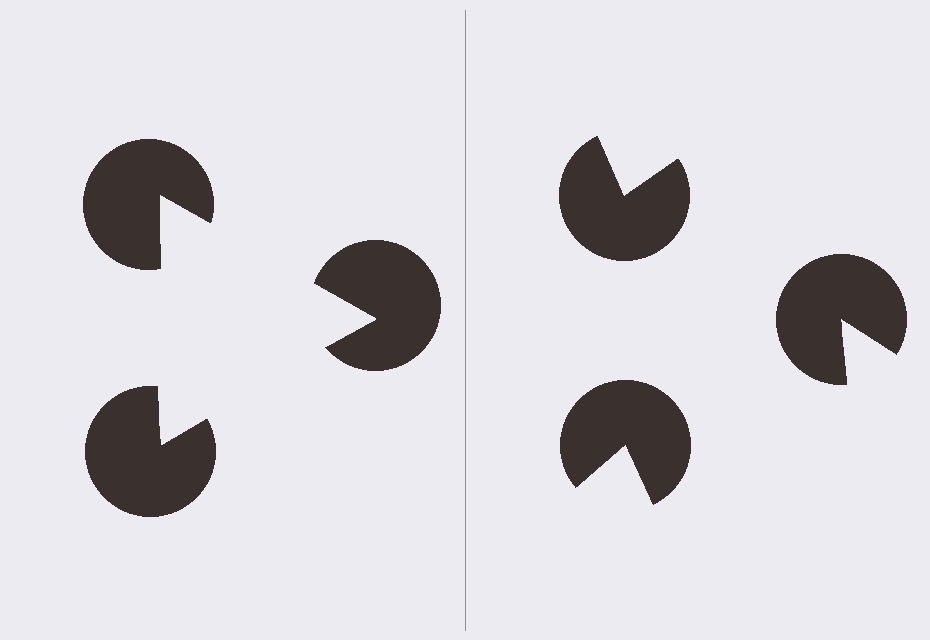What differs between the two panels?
The pac-man discs are positioned identically on both sides; only the wedge orientations differ. On the left they align to a triangle; on the right they are misaligned.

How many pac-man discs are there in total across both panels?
6 — 3 on each side.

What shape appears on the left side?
An illusory triangle.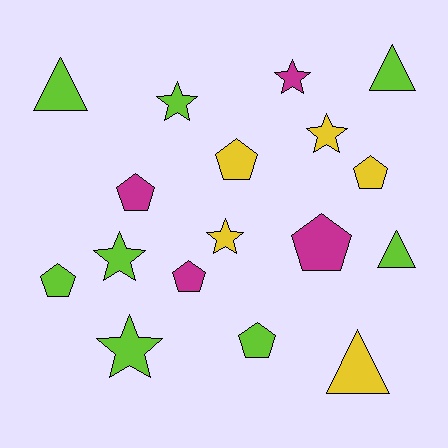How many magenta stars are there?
There is 1 magenta star.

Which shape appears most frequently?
Pentagon, with 7 objects.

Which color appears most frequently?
Lime, with 8 objects.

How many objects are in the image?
There are 17 objects.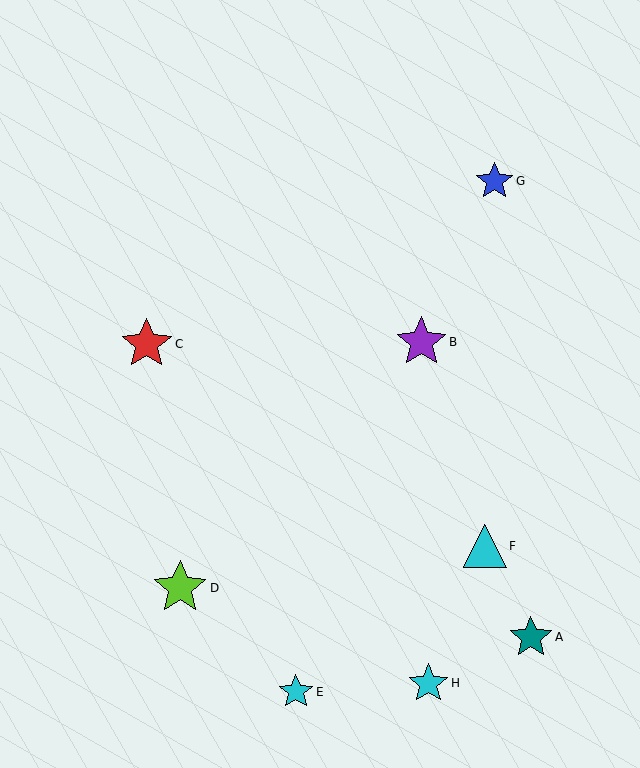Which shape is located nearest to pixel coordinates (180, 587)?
The lime star (labeled D) at (180, 588) is nearest to that location.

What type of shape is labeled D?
Shape D is a lime star.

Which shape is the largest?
The lime star (labeled D) is the largest.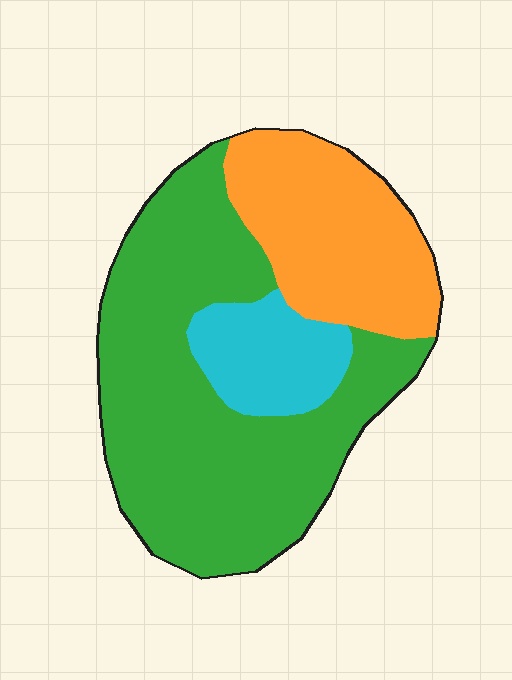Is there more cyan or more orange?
Orange.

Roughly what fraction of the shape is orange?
Orange takes up between a sixth and a third of the shape.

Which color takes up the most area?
Green, at roughly 60%.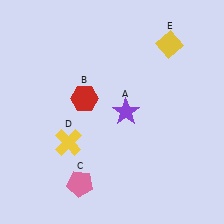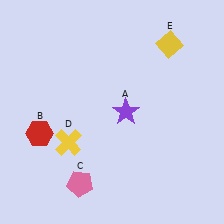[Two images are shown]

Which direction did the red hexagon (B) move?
The red hexagon (B) moved left.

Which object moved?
The red hexagon (B) moved left.